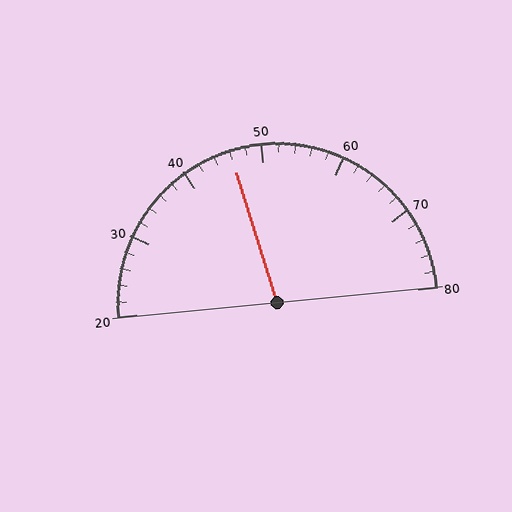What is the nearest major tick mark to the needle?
The nearest major tick mark is 50.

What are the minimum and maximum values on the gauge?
The gauge ranges from 20 to 80.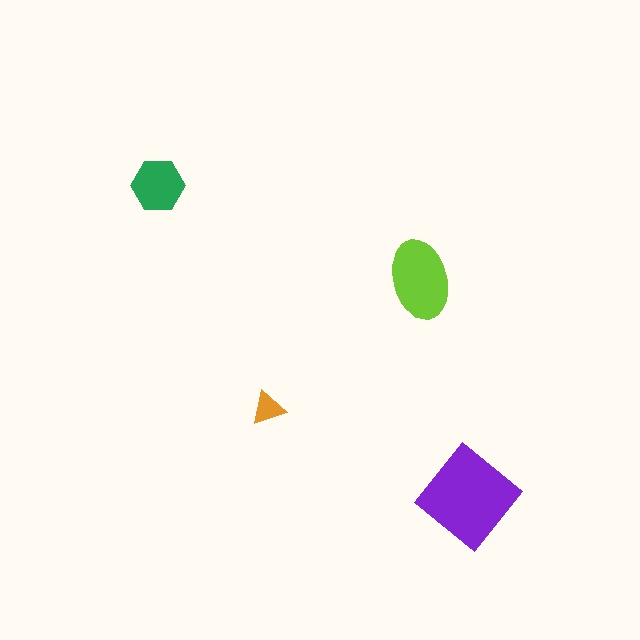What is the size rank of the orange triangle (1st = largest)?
4th.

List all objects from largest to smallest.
The purple diamond, the lime ellipse, the green hexagon, the orange triangle.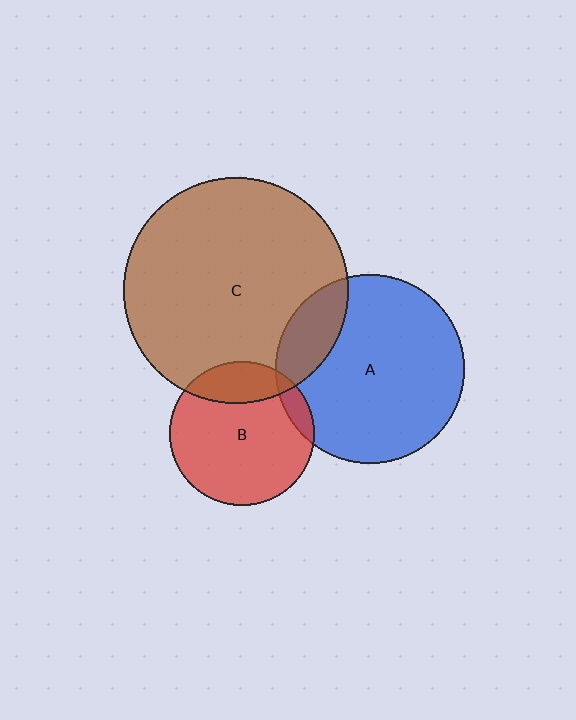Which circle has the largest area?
Circle C (brown).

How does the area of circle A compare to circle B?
Approximately 1.7 times.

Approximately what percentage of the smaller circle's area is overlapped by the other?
Approximately 15%.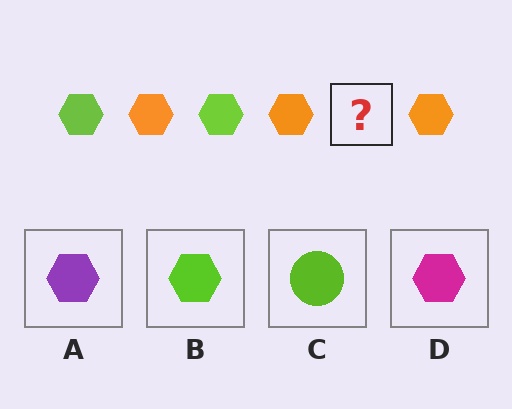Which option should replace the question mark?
Option B.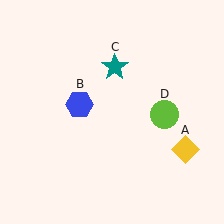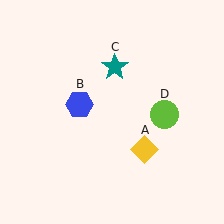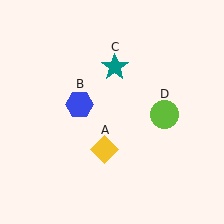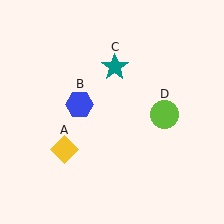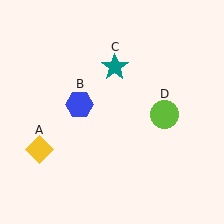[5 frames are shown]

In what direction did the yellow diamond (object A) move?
The yellow diamond (object A) moved left.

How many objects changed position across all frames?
1 object changed position: yellow diamond (object A).